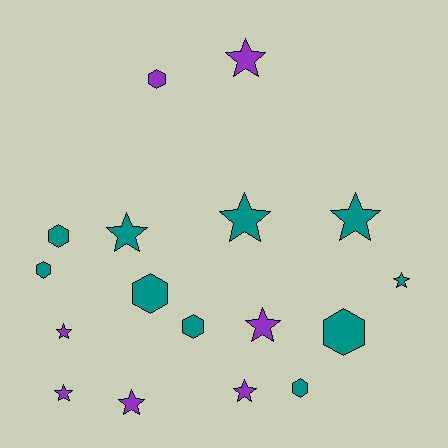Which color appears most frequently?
Teal, with 10 objects.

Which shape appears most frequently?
Star, with 10 objects.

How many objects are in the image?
There are 17 objects.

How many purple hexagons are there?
There is 1 purple hexagon.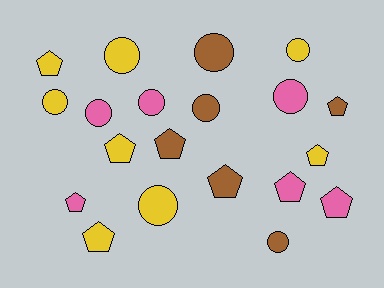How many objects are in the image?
There are 20 objects.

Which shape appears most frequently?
Pentagon, with 10 objects.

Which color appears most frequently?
Yellow, with 8 objects.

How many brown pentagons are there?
There are 3 brown pentagons.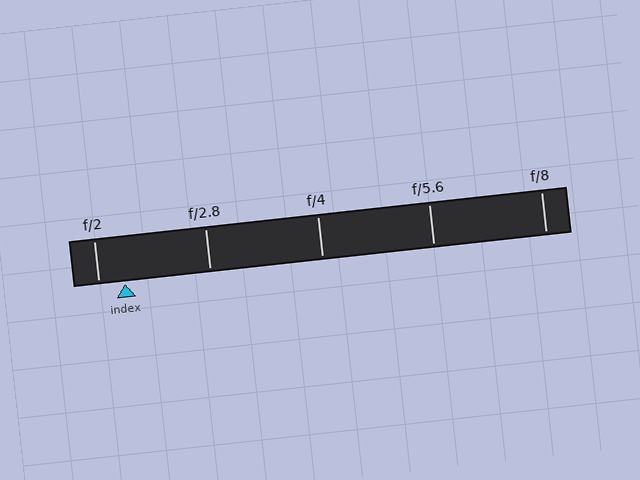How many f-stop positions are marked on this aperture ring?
There are 5 f-stop positions marked.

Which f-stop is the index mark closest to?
The index mark is closest to f/2.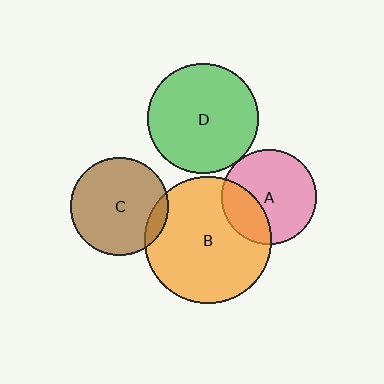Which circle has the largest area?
Circle B (orange).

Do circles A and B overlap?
Yes.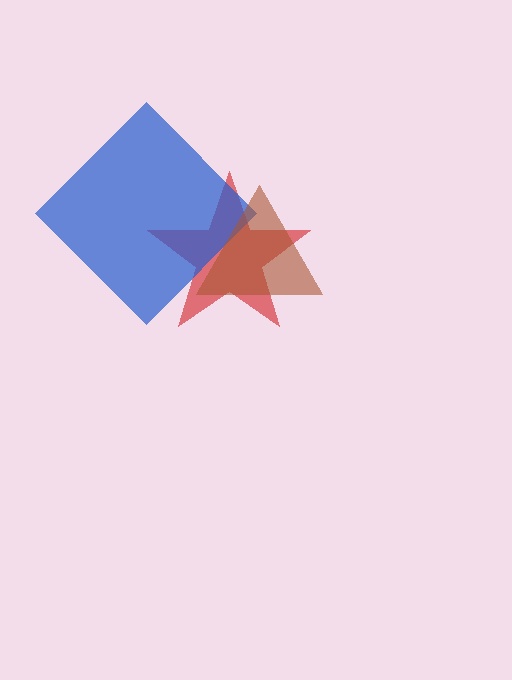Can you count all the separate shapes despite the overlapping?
Yes, there are 3 separate shapes.